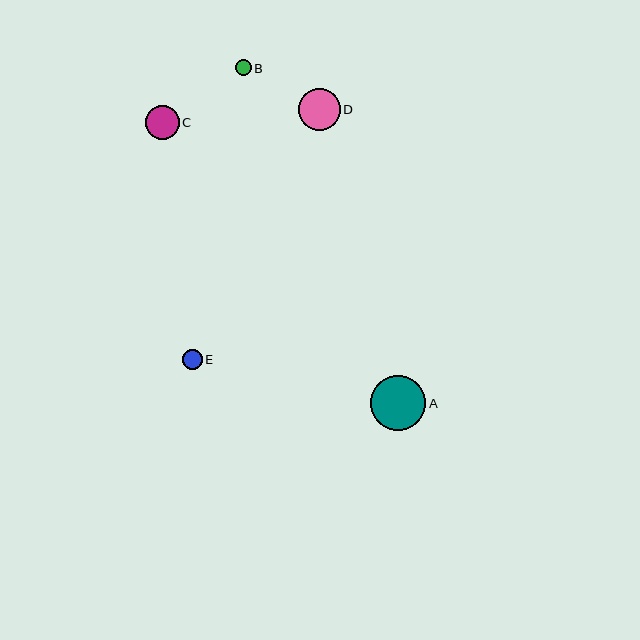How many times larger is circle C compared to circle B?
Circle C is approximately 2.1 times the size of circle B.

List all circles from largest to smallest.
From largest to smallest: A, D, C, E, B.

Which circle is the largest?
Circle A is the largest with a size of approximately 55 pixels.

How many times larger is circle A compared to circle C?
Circle A is approximately 1.6 times the size of circle C.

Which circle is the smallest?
Circle B is the smallest with a size of approximately 16 pixels.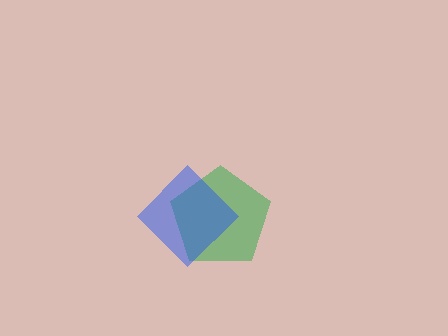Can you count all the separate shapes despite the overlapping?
Yes, there are 2 separate shapes.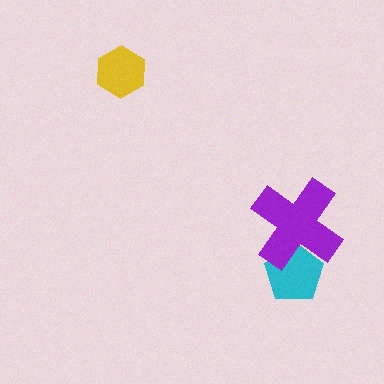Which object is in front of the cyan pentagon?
The purple cross is in front of the cyan pentagon.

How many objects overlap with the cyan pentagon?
1 object overlaps with the cyan pentagon.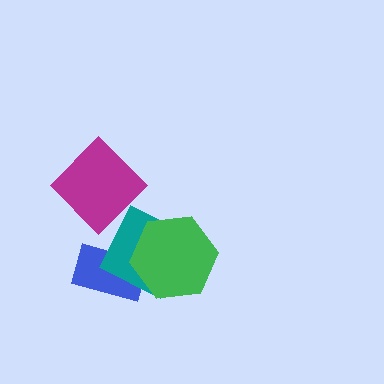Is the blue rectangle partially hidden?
Yes, it is partially covered by another shape.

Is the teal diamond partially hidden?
Yes, it is partially covered by another shape.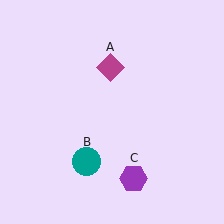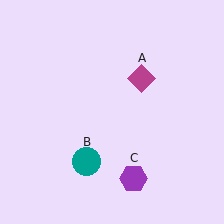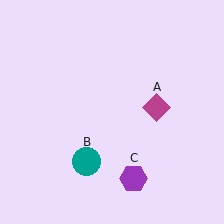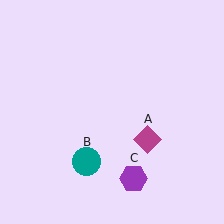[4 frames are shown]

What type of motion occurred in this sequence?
The magenta diamond (object A) rotated clockwise around the center of the scene.